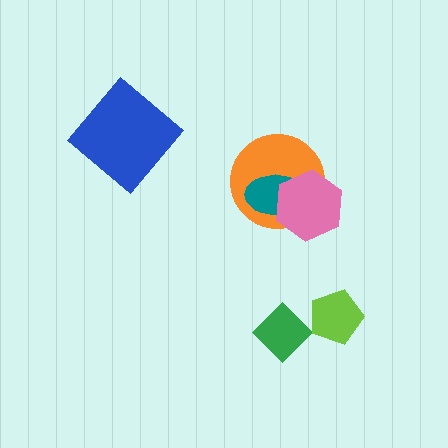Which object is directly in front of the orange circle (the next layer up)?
The teal ellipse is directly in front of the orange circle.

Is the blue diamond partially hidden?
No, no other shape covers it.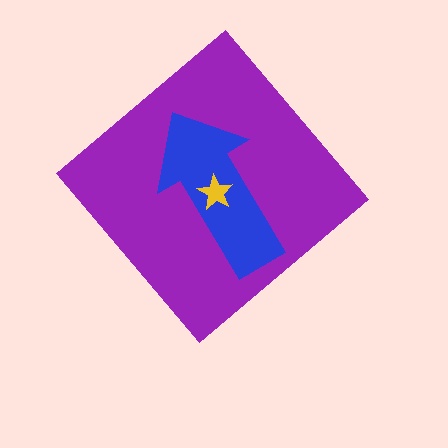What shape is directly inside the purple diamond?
The blue arrow.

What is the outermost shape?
The purple diamond.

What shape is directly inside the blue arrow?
The yellow star.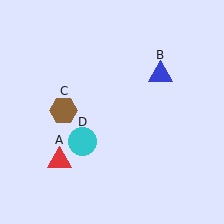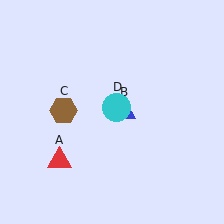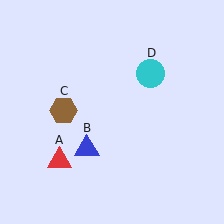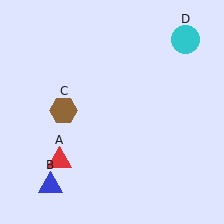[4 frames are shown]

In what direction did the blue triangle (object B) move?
The blue triangle (object B) moved down and to the left.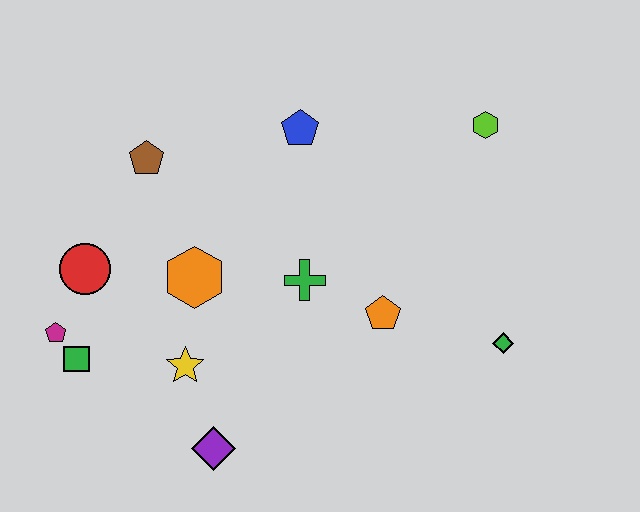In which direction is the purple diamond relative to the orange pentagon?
The purple diamond is to the left of the orange pentagon.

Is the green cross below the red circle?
Yes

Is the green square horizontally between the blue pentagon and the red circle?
No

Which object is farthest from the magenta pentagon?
The lime hexagon is farthest from the magenta pentagon.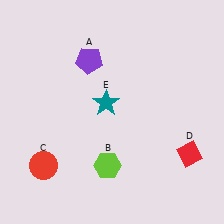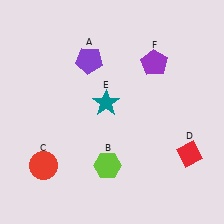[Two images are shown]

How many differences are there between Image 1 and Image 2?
There is 1 difference between the two images.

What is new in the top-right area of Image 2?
A purple pentagon (F) was added in the top-right area of Image 2.